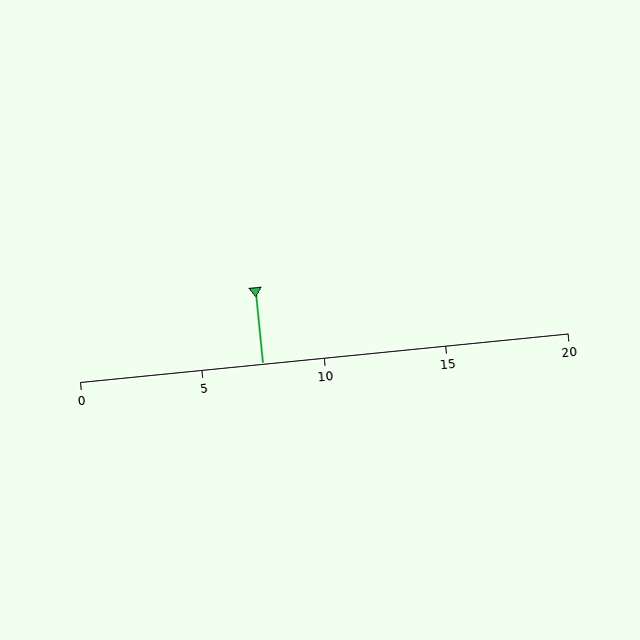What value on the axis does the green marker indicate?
The marker indicates approximately 7.5.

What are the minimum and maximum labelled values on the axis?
The axis runs from 0 to 20.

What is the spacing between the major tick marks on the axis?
The major ticks are spaced 5 apart.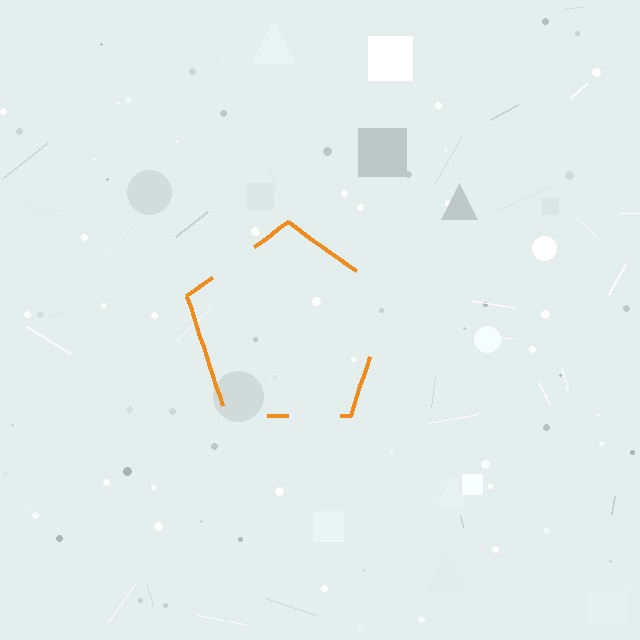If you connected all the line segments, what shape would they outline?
They would outline a pentagon.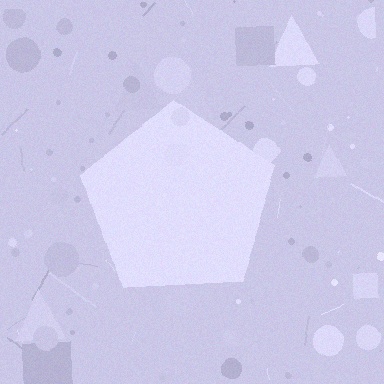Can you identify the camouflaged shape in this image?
The camouflaged shape is a pentagon.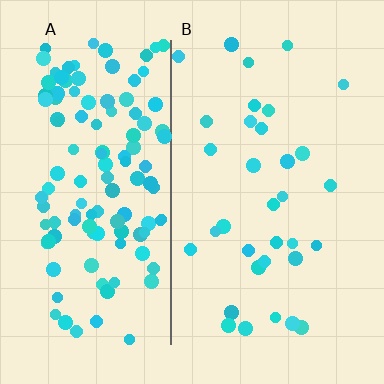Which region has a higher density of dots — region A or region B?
A (the left).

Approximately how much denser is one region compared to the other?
Approximately 3.7× — region A over region B.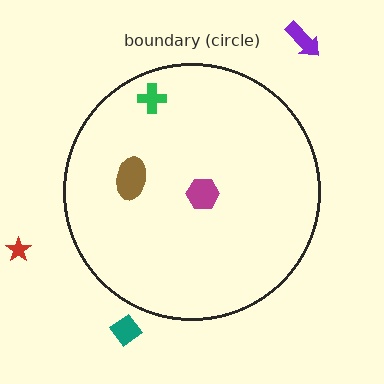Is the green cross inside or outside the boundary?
Inside.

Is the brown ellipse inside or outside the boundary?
Inside.